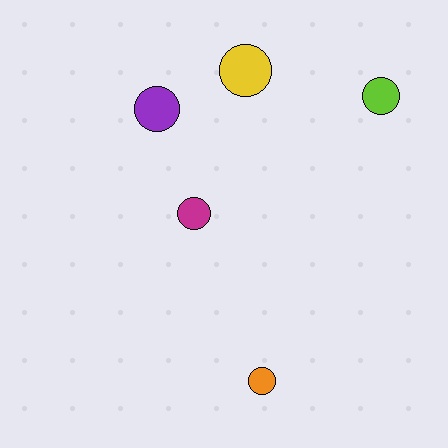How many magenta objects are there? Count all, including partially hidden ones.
There is 1 magenta object.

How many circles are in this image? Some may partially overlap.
There are 5 circles.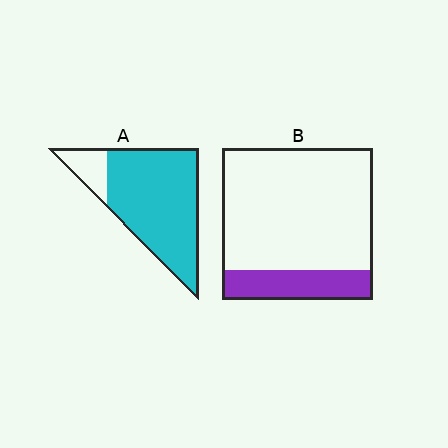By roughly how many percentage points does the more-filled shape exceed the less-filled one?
By roughly 65 percentage points (A over B).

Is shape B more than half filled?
No.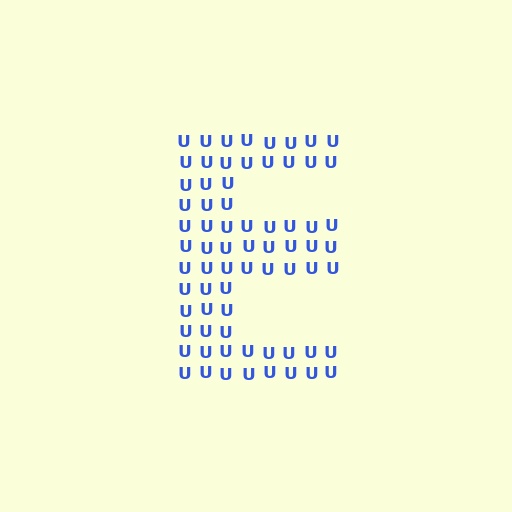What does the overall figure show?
The overall figure shows the letter E.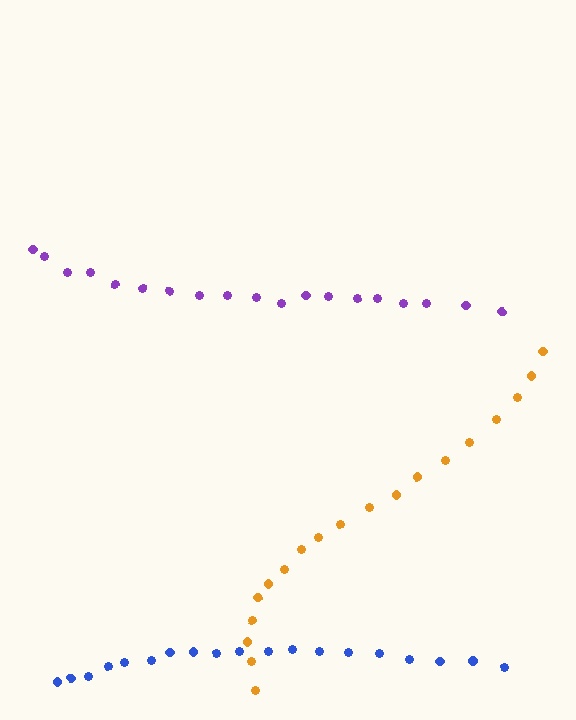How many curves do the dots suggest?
There are 3 distinct paths.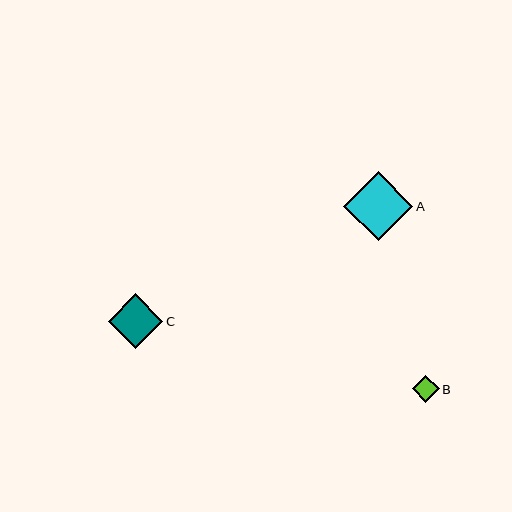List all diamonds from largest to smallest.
From largest to smallest: A, C, B.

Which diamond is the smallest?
Diamond B is the smallest with a size of approximately 27 pixels.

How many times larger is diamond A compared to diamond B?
Diamond A is approximately 2.5 times the size of diamond B.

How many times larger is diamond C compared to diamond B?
Diamond C is approximately 2.0 times the size of diamond B.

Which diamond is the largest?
Diamond A is the largest with a size of approximately 69 pixels.